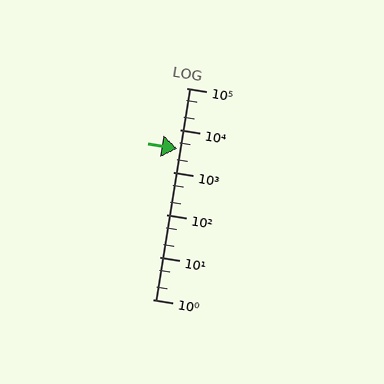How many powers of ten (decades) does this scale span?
The scale spans 5 decades, from 1 to 100000.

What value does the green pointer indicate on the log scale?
The pointer indicates approximately 3600.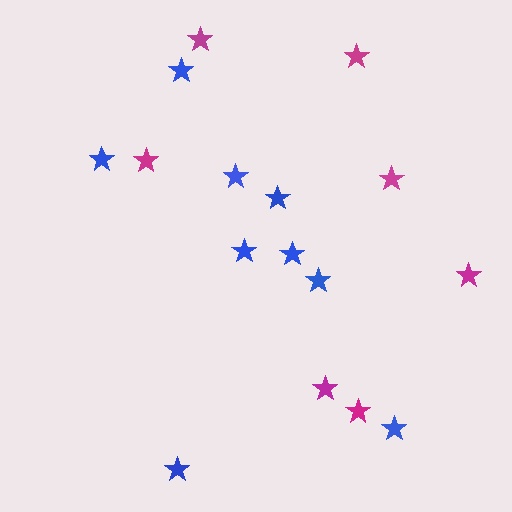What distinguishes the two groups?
There are 2 groups: one group of magenta stars (7) and one group of blue stars (9).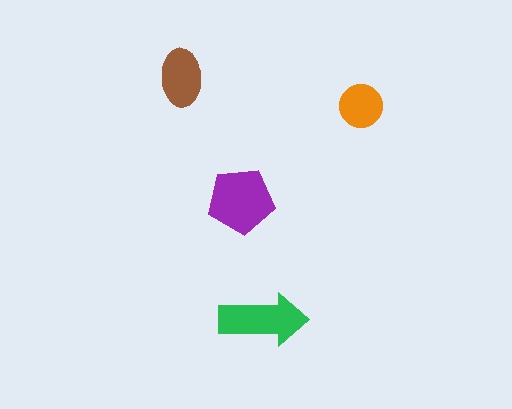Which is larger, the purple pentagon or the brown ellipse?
The purple pentagon.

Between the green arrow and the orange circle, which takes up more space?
The green arrow.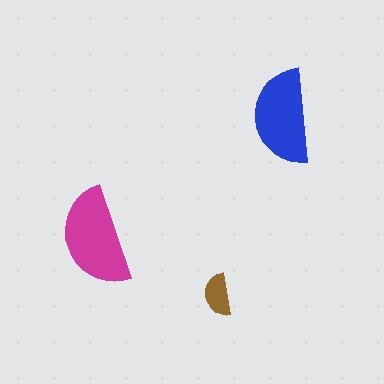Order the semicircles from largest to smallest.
the magenta one, the blue one, the brown one.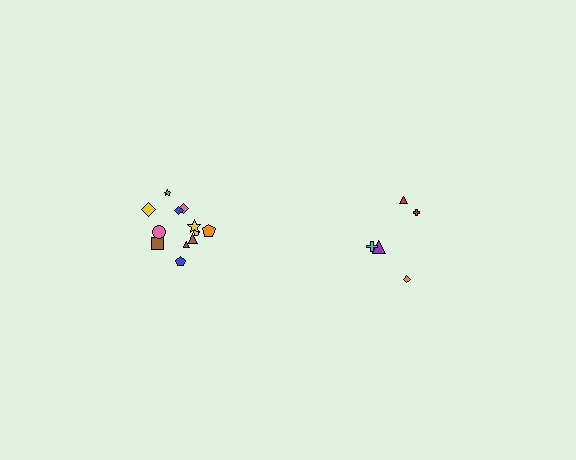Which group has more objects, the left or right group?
The left group.